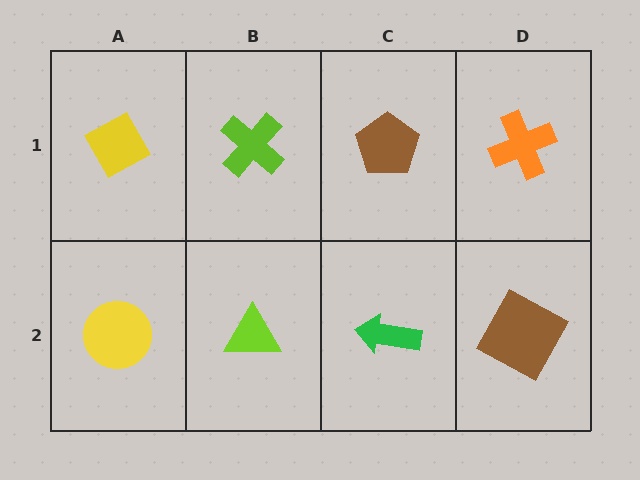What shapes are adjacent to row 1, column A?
A yellow circle (row 2, column A), a lime cross (row 1, column B).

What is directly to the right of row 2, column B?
A green arrow.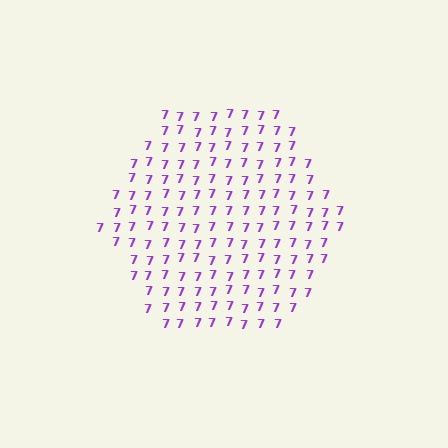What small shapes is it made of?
It is made of small digit 7's.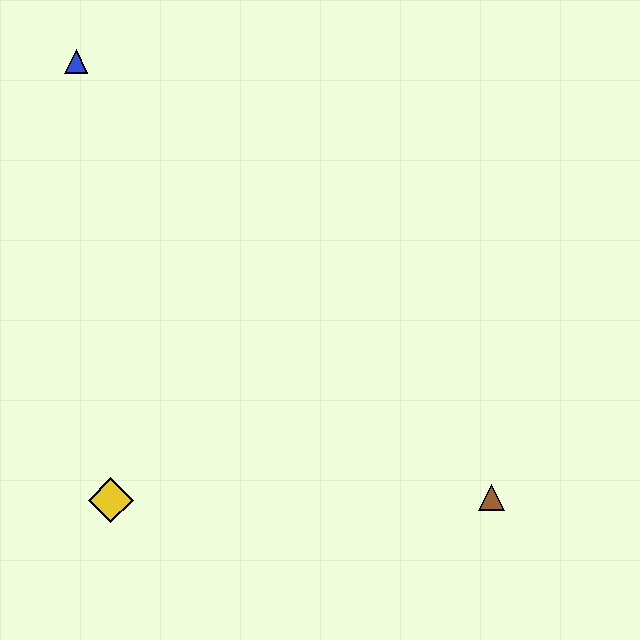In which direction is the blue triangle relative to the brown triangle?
The blue triangle is above the brown triangle.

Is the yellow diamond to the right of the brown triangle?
No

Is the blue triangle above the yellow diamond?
Yes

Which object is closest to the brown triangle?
The yellow diamond is closest to the brown triangle.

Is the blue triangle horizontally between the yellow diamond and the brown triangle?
No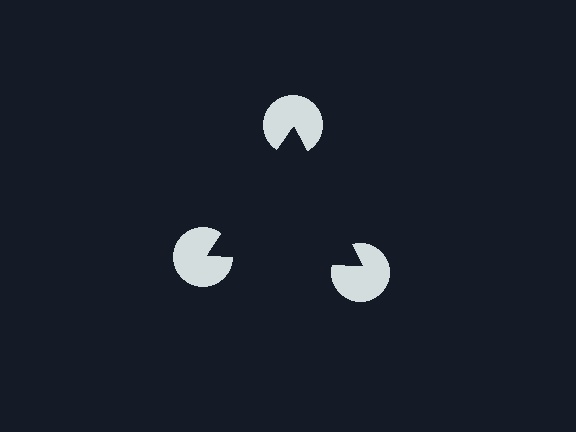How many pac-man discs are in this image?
There are 3 — one at each vertex of the illusory triangle.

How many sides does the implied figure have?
3 sides.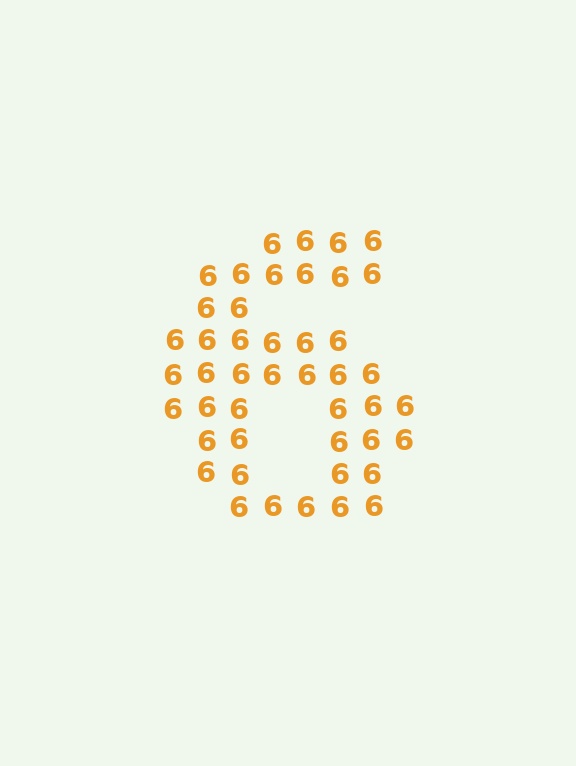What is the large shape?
The large shape is the digit 6.